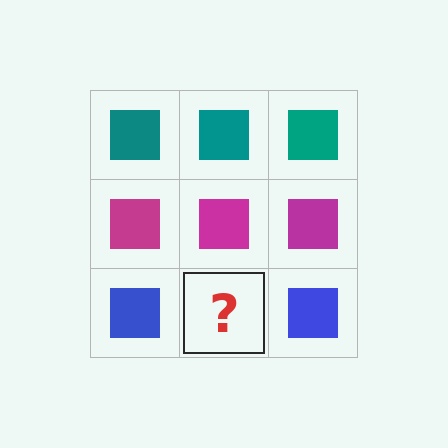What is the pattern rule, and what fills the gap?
The rule is that each row has a consistent color. The gap should be filled with a blue square.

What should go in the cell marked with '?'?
The missing cell should contain a blue square.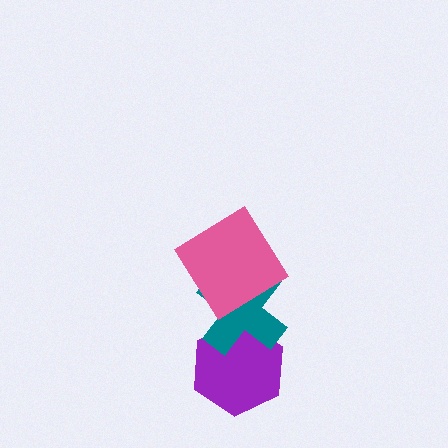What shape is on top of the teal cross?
The pink diamond is on top of the teal cross.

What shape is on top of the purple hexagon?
The teal cross is on top of the purple hexagon.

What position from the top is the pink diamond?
The pink diamond is 1st from the top.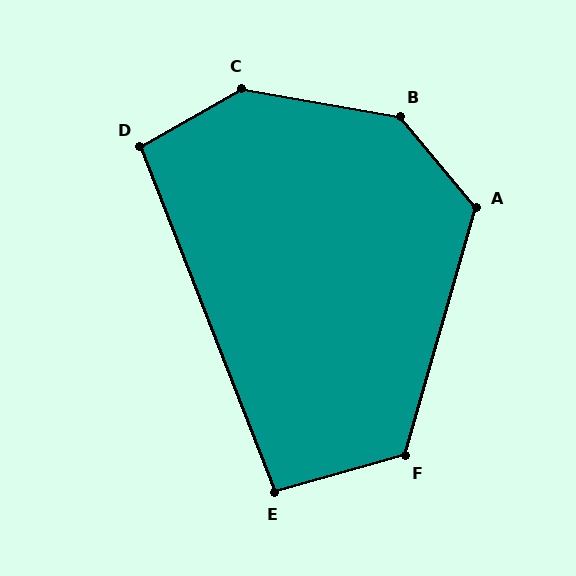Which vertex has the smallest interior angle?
E, at approximately 96 degrees.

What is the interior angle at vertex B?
Approximately 140 degrees (obtuse).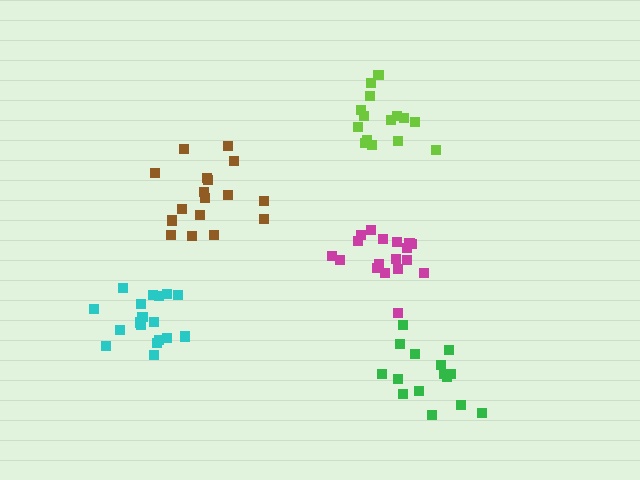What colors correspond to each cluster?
The clusters are colored: magenta, lime, green, cyan, brown.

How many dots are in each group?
Group 1: 18 dots, Group 2: 15 dots, Group 3: 15 dots, Group 4: 18 dots, Group 5: 17 dots (83 total).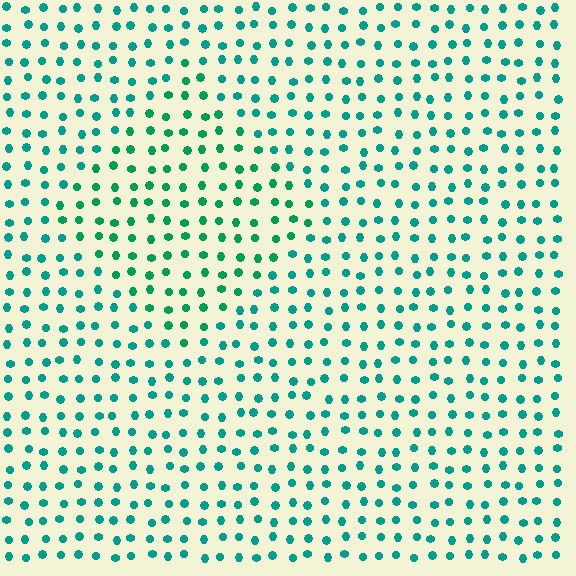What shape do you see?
I see a diamond.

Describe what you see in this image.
The image is filled with small teal elements in a uniform arrangement. A diamond-shaped region is visible where the elements are tinted to a slightly different hue, forming a subtle color boundary.